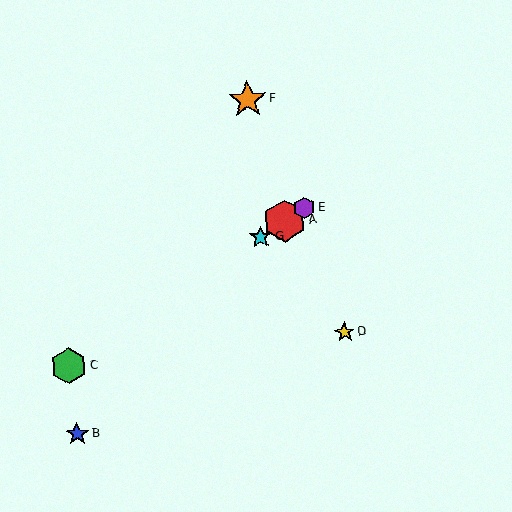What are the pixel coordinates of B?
Object B is at (77, 434).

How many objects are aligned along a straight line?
4 objects (A, C, E, G) are aligned along a straight line.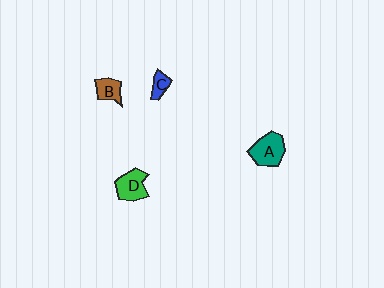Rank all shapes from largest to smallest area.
From largest to smallest: A (teal), D (green), B (brown), C (blue).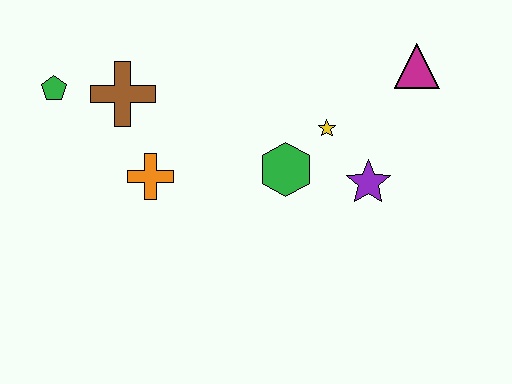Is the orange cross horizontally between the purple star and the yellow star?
No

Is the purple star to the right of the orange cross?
Yes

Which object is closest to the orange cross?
The brown cross is closest to the orange cross.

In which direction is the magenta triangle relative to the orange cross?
The magenta triangle is to the right of the orange cross.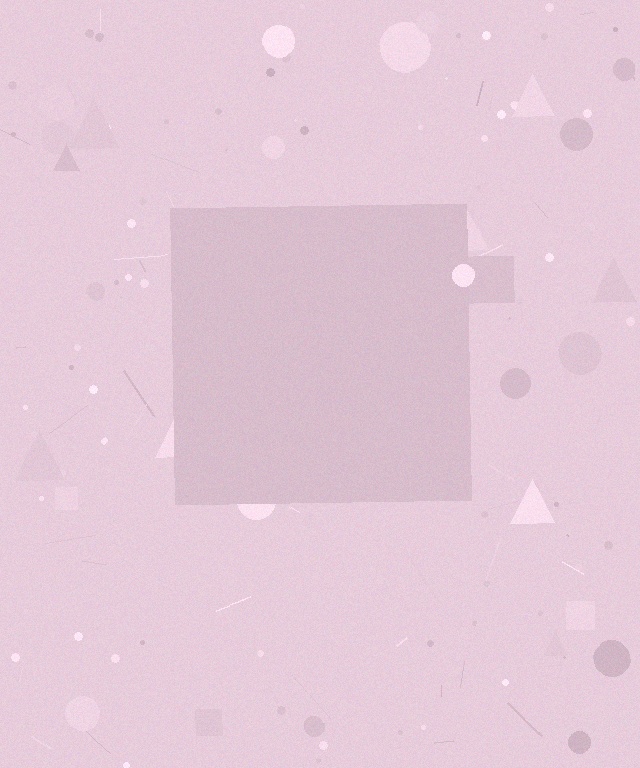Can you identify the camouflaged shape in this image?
The camouflaged shape is a square.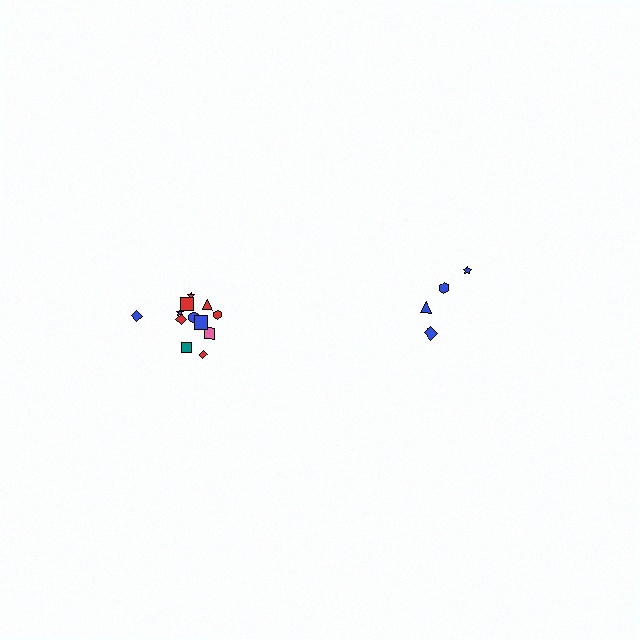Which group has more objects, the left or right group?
The left group.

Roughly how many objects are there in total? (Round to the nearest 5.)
Roughly 15 objects in total.